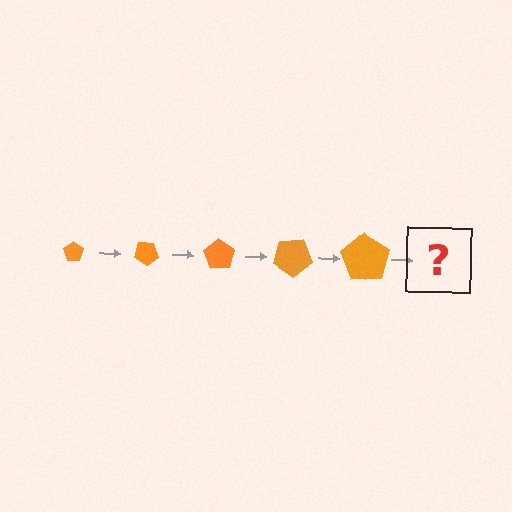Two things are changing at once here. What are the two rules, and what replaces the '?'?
The two rules are that the pentagon grows larger each step and it rotates 35 degrees each step. The '?' should be a pentagon, larger than the previous one and rotated 175 degrees from the start.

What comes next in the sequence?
The next element should be a pentagon, larger than the previous one and rotated 175 degrees from the start.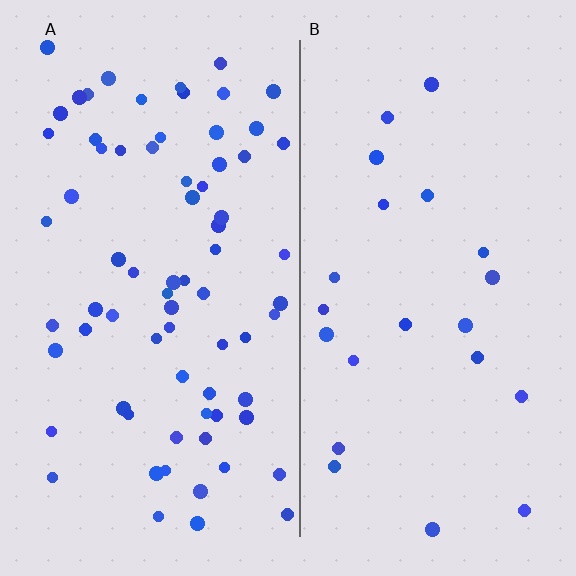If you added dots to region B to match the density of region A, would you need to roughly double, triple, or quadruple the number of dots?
Approximately triple.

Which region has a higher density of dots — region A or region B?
A (the left).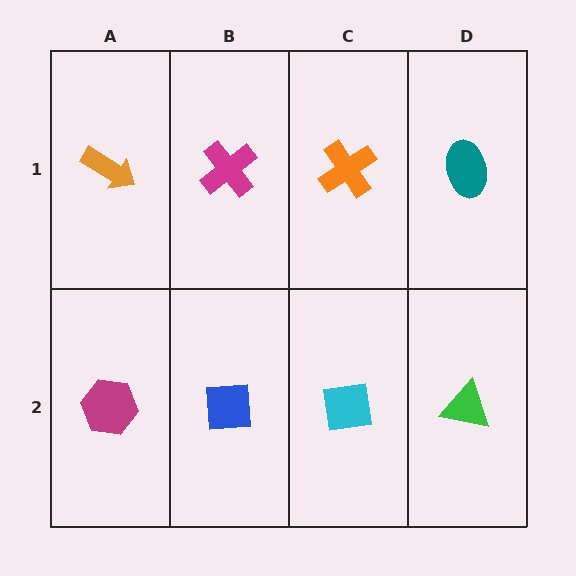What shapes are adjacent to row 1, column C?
A cyan square (row 2, column C), a magenta cross (row 1, column B), a teal ellipse (row 1, column D).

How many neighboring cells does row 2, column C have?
3.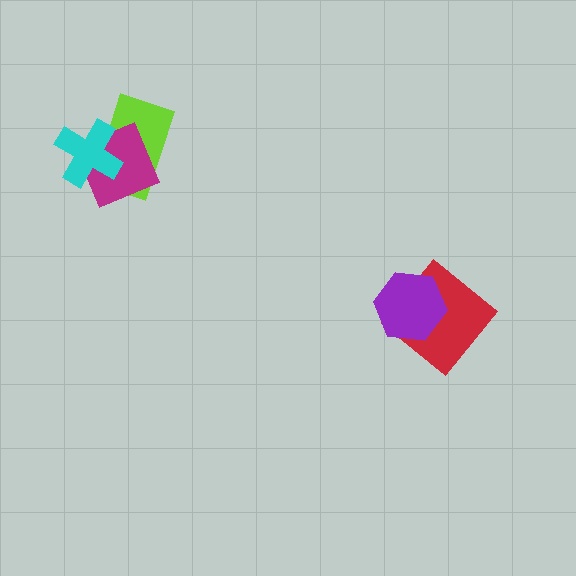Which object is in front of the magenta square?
The cyan cross is in front of the magenta square.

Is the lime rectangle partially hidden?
Yes, it is partially covered by another shape.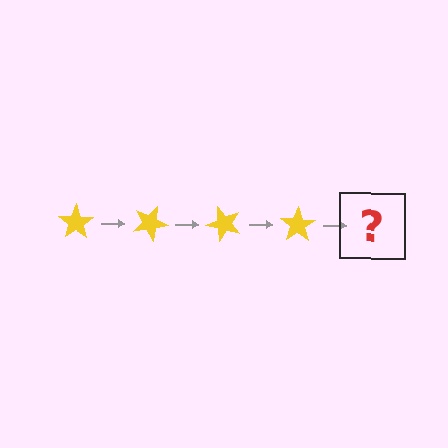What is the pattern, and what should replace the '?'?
The pattern is that the star rotates 25 degrees each step. The '?' should be a yellow star rotated 100 degrees.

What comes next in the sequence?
The next element should be a yellow star rotated 100 degrees.